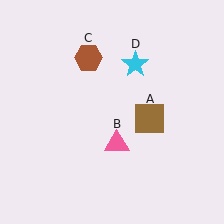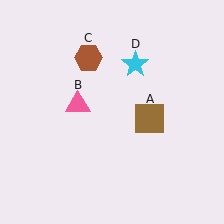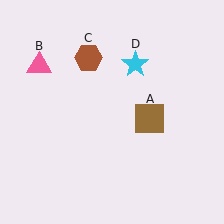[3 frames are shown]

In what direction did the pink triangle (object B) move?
The pink triangle (object B) moved up and to the left.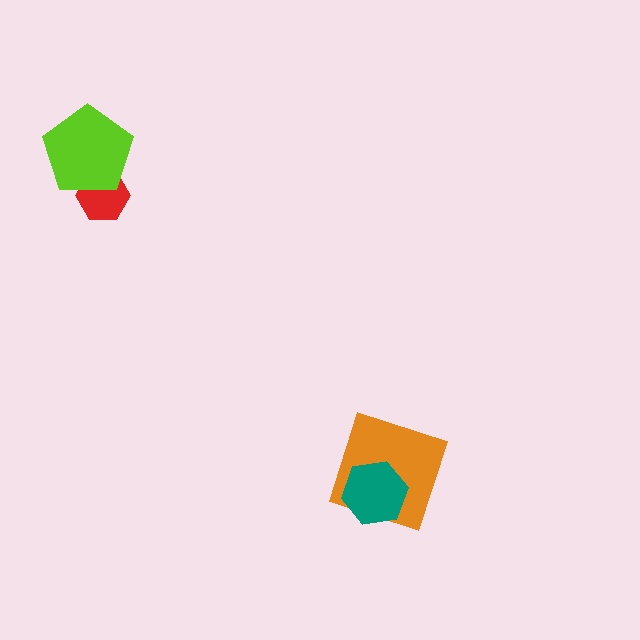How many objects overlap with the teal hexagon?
1 object overlaps with the teal hexagon.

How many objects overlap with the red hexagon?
1 object overlaps with the red hexagon.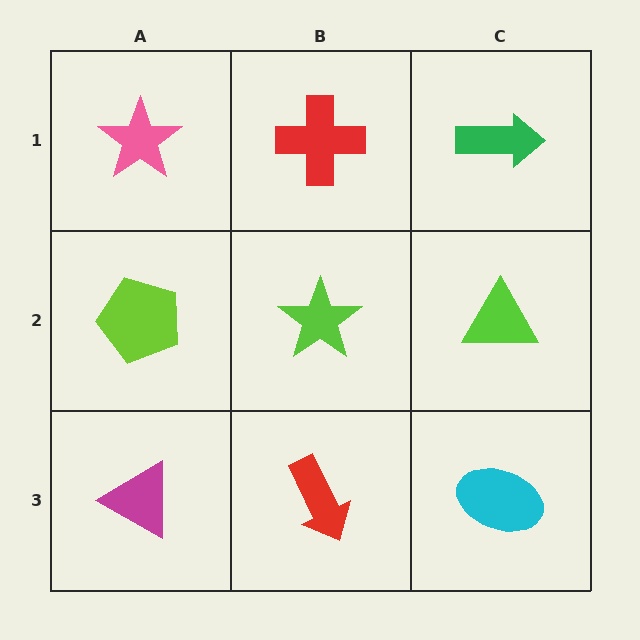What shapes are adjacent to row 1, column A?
A lime pentagon (row 2, column A), a red cross (row 1, column B).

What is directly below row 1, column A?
A lime pentagon.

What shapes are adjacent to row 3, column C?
A lime triangle (row 2, column C), a red arrow (row 3, column B).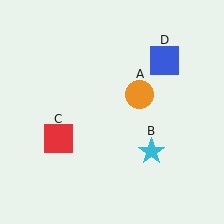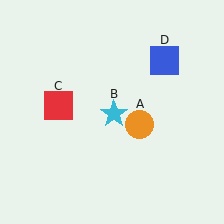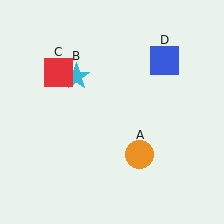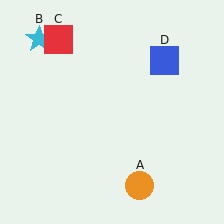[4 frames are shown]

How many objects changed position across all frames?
3 objects changed position: orange circle (object A), cyan star (object B), red square (object C).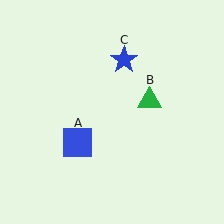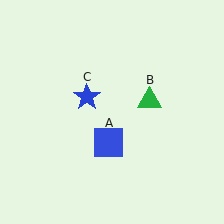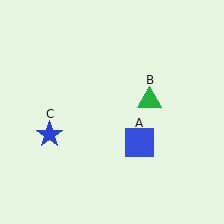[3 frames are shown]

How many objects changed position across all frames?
2 objects changed position: blue square (object A), blue star (object C).